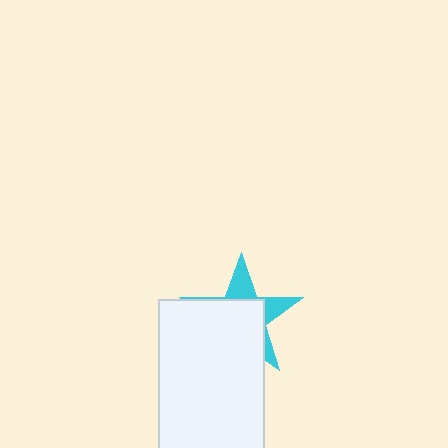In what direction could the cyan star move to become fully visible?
The cyan star could move toward the upper-right. That would shift it out from behind the white rectangle entirely.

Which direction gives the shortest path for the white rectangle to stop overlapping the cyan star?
Moving toward the lower-left gives the shortest separation.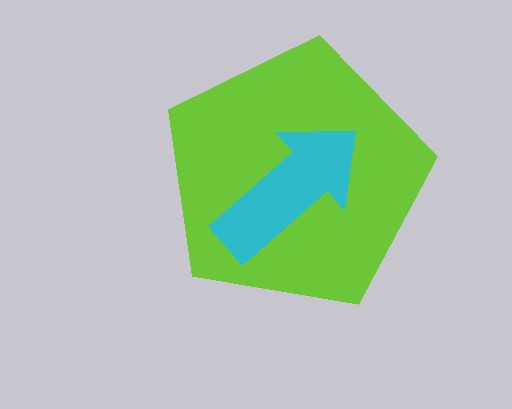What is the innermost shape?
The cyan arrow.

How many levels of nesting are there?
2.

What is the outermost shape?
The lime pentagon.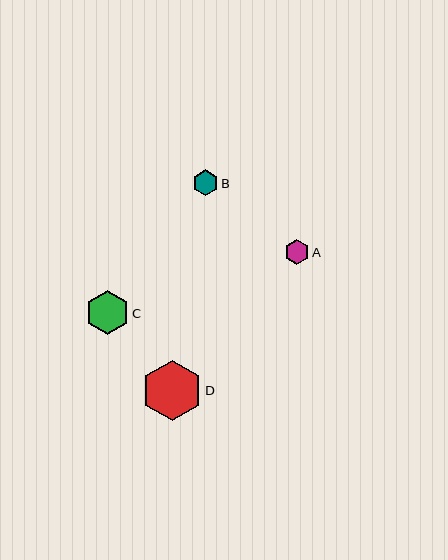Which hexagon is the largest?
Hexagon D is the largest with a size of approximately 60 pixels.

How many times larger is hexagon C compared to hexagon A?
Hexagon C is approximately 1.8 times the size of hexagon A.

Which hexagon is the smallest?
Hexagon A is the smallest with a size of approximately 25 pixels.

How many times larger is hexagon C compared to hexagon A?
Hexagon C is approximately 1.8 times the size of hexagon A.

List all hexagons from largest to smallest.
From largest to smallest: D, C, B, A.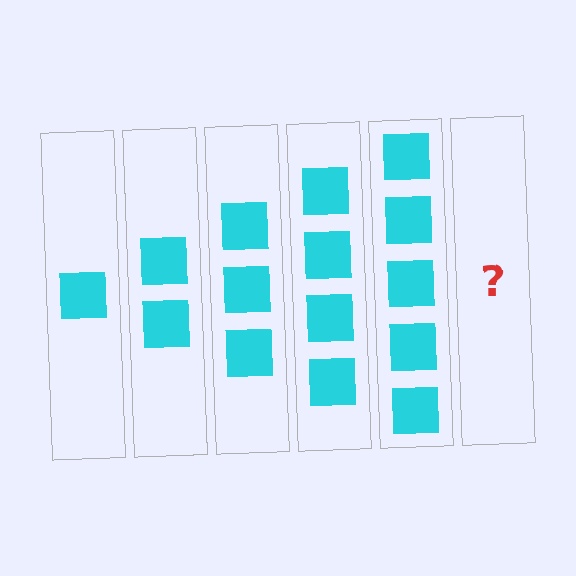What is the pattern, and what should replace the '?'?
The pattern is that each step adds one more square. The '?' should be 6 squares.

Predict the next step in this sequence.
The next step is 6 squares.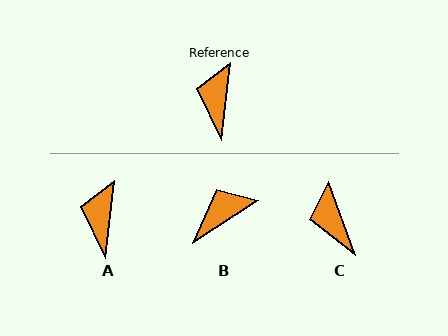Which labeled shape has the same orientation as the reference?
A.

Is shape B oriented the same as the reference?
No, it is off by about 50 degrees.